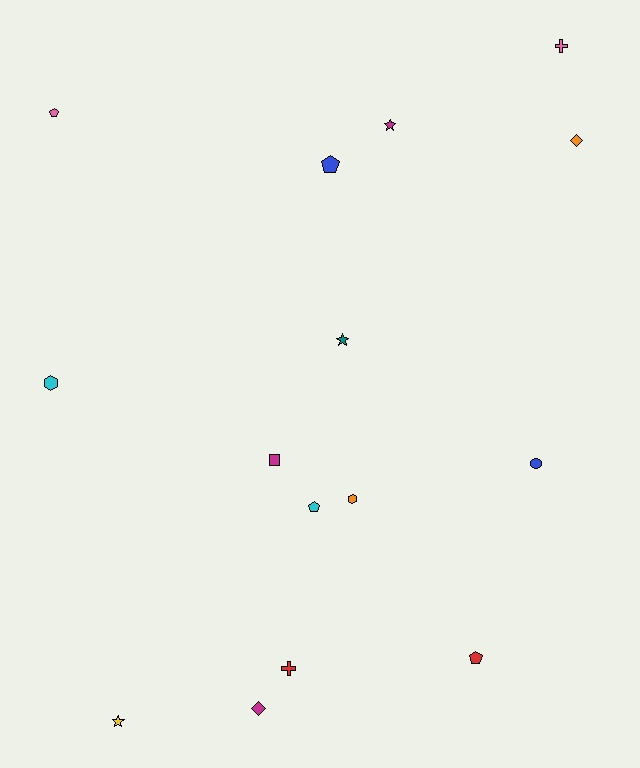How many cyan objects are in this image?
There are 2 cyan objects.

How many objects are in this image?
There are 15 objects.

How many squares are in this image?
There is 1 square.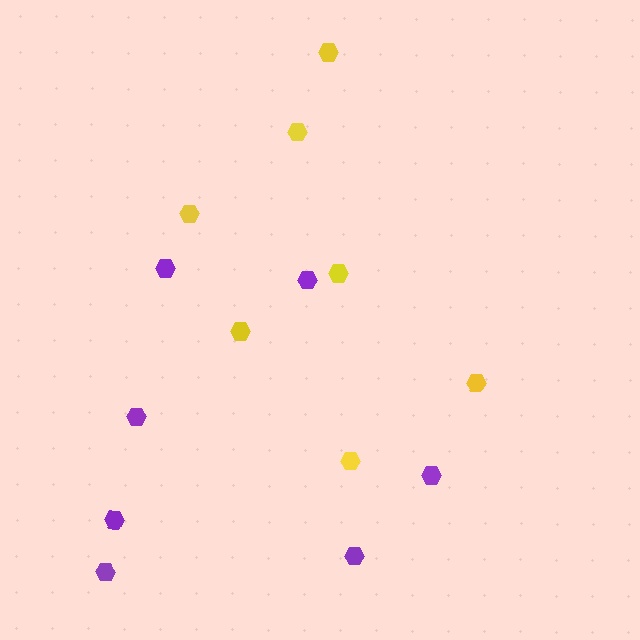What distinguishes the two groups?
There are 2 groups: one group of purple hexagons (7) and one group of yellow hexagons (7).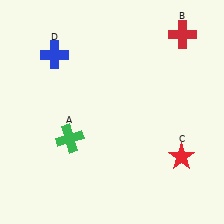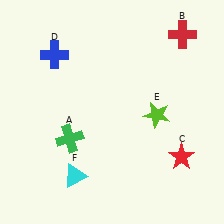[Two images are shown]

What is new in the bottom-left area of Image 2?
A cyan triangle (F) was added in the bottom-left area of Image 2.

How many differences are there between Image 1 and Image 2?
There are 2 differences between the two images.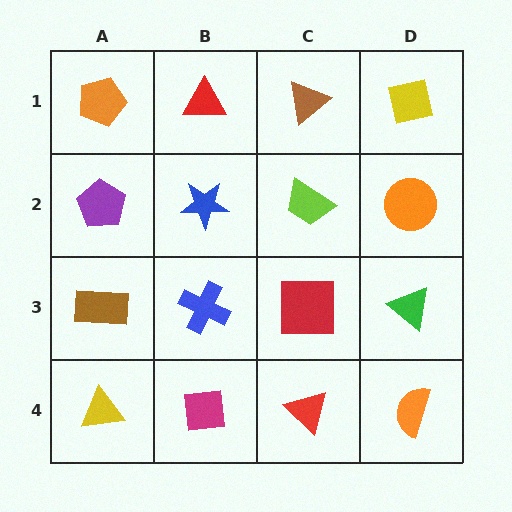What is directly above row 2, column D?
A yellow square.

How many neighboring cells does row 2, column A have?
3.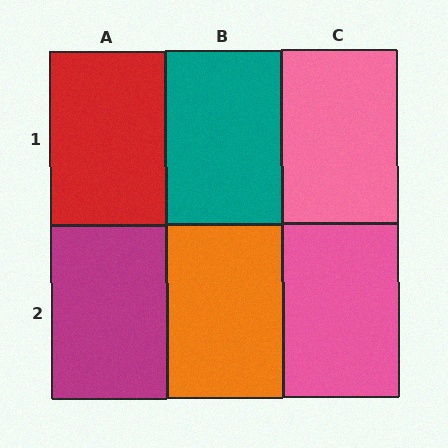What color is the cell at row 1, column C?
Pink.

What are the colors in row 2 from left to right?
Magenta, orange, pink.